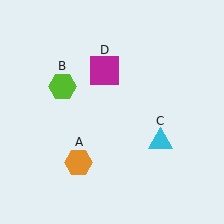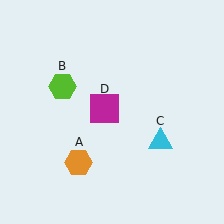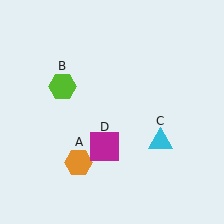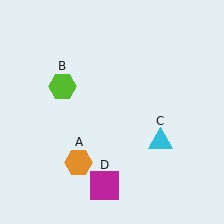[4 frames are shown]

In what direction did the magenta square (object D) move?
The magenta square (object D) moved down.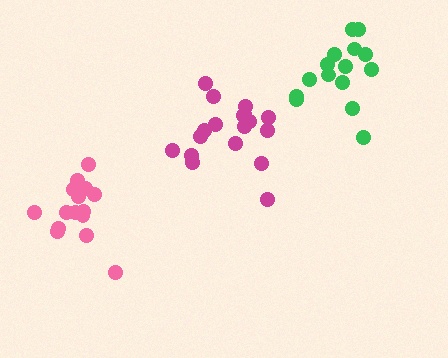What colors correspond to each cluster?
The clusters are colored: pink, magenta, green.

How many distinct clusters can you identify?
There are 3 distinct clusters.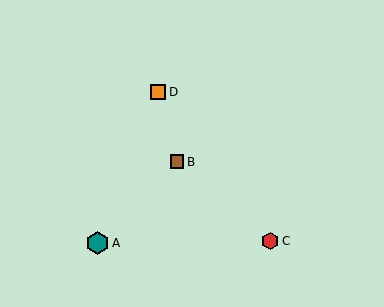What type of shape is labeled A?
Shape A is a teal hexagon.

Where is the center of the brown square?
The center of the brown square is at (177, 162).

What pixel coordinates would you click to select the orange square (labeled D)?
Click at (158, 92) to select the orange square D.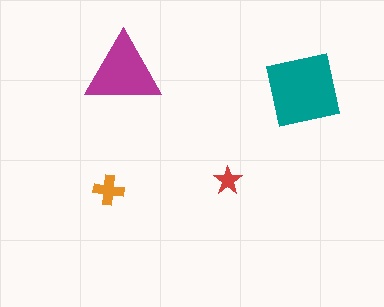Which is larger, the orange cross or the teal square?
The teal square.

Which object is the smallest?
The red star.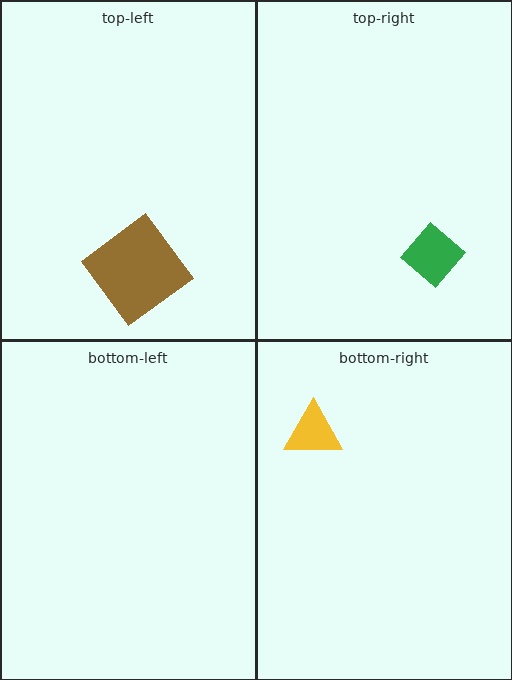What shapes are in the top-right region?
The green diamond.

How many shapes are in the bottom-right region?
1.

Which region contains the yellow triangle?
The bottom-right region.